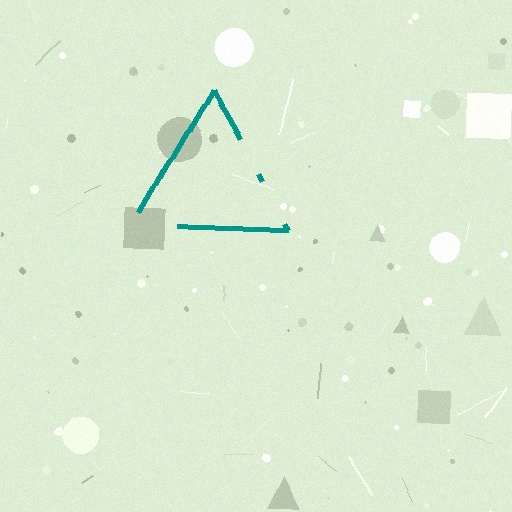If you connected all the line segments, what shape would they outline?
They would outline a triangle.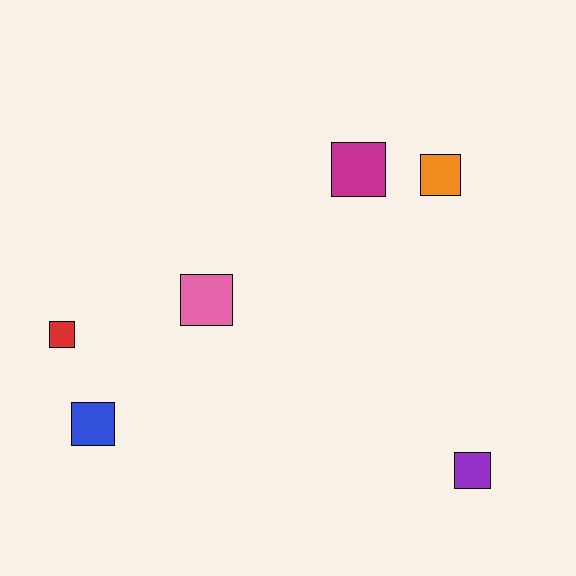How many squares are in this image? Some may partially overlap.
There are 6 squares.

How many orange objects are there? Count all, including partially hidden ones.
There is 1 orange object.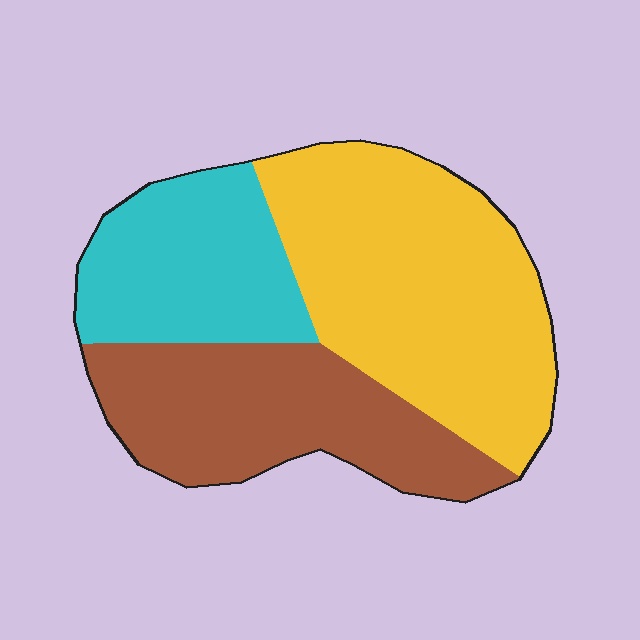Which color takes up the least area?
Cyan, at roughly 25%.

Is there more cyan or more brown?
Brown.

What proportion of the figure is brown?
Brown covers 31% of the figure.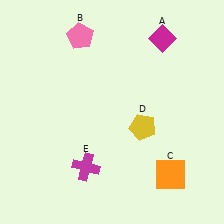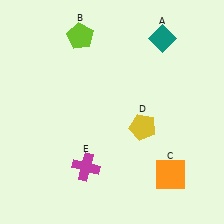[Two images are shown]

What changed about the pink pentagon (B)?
In Image 1, B is pink. In Image 2, it changed to lime.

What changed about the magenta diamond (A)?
In Image 1, A is magenta. In Image 2, it changed to teal.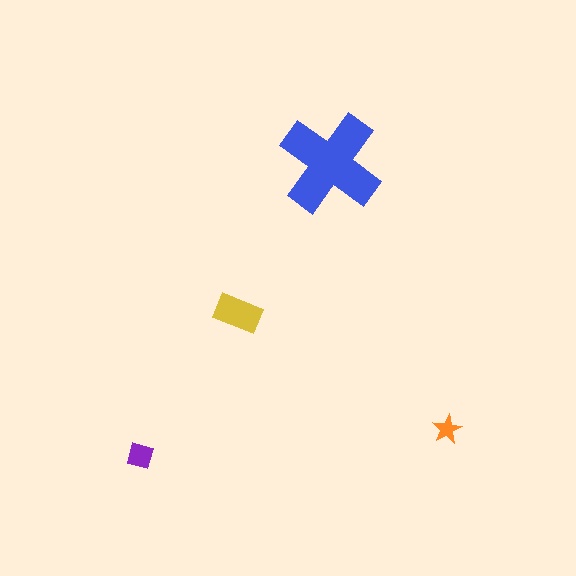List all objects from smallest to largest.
The orange star, the purple square, the yellow rectangle, the blue cross.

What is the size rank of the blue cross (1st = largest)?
1st.